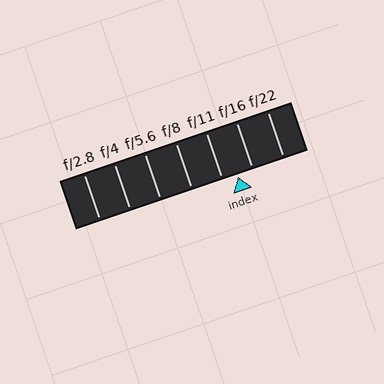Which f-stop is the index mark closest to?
The index mark is closest to f/11.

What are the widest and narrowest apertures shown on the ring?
The widest aperture shown is f/2.8 and the narrowest is f/22.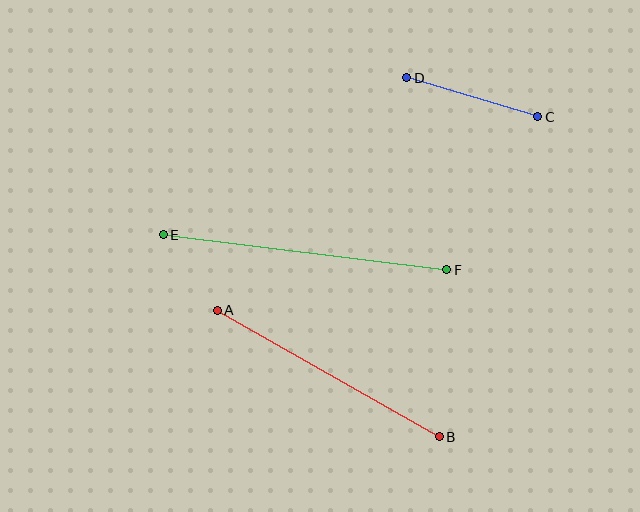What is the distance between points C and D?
The distance is approximately 137 pixels.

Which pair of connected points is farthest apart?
Points E and F are farthest apart.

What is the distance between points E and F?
The distance is approximately 286 pixels.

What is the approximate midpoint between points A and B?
The midpoint is at approximately (328, 373) pixels.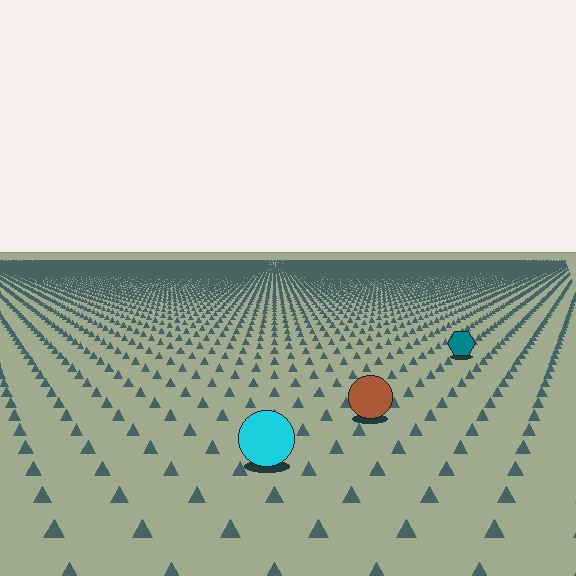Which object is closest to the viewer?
The cyan circle is closest. The texture marks near it are larger and more spread out.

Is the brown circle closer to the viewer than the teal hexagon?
Yes. The brown circle is closer — you can tell from the texture gradient: the ground texture is coarser near it.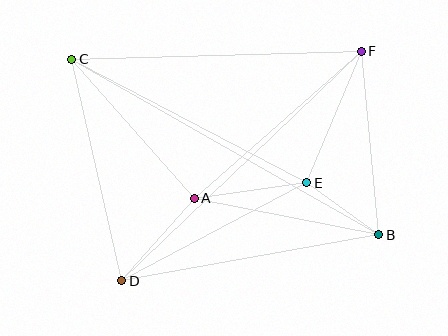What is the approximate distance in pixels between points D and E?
The distance between D and E is approximately 210 pixels.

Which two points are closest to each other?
Points B and E are closest to each other.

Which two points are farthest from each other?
Points B and C are farthest from each other.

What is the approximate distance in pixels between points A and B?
The distance between A and B is approximately 188 pixels.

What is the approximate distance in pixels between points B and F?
The distance between B and F is approximately 184 pixels.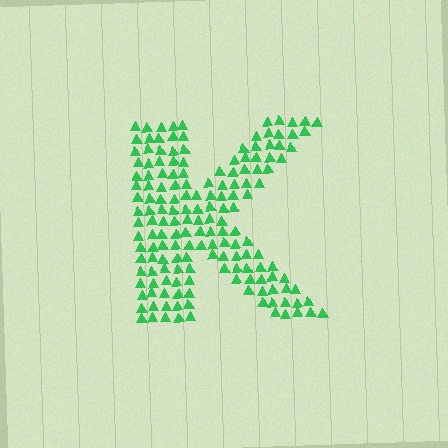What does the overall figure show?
The overall figure shows the letter K.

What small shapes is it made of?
It is made of small triangles.